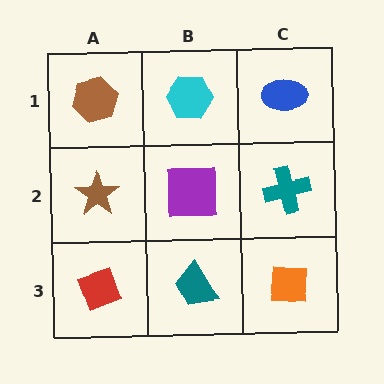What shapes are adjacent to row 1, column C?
A teal cross (row 2, column C), a cyan hexagon (row 1, column B).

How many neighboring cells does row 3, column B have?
3.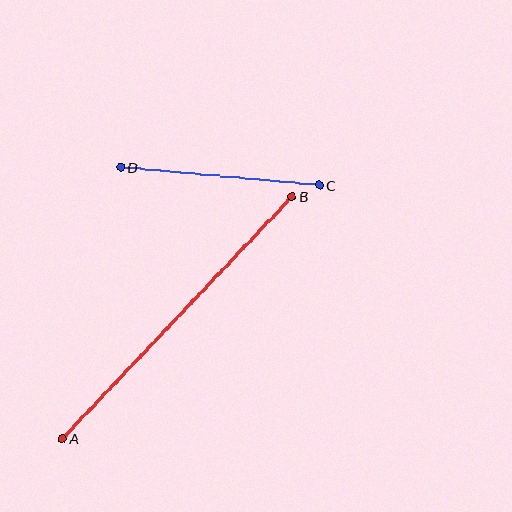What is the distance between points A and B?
The distance is approximately 334 pixels.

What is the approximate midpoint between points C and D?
The midpoint is at approximately (220, 176) pixels.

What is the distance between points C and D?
The distance is approximately 199 pixels.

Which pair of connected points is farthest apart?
Points A and B are farthest apart.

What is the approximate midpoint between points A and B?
The midpoint is at approximately (177, 318) pixels.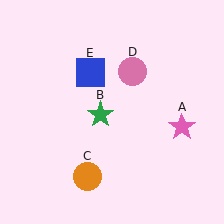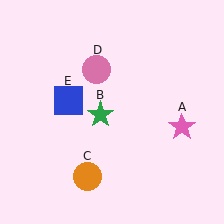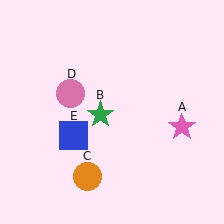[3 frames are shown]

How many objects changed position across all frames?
2 objects changed position: pink circle (object D), blue square (object E).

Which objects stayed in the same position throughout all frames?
Pink star (object A) and green star (object B) and orange circle (object C) remained stationary.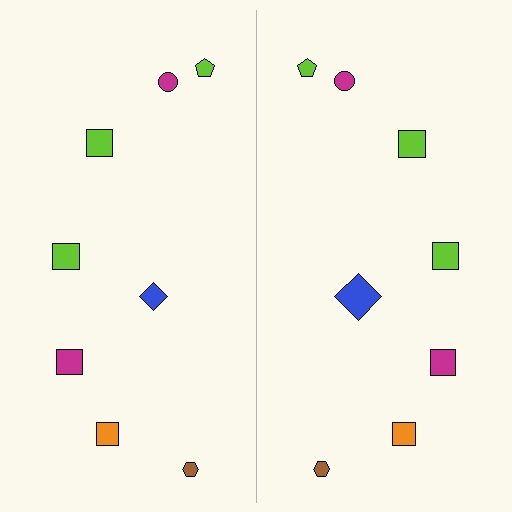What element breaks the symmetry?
The blue diamond on the right side has a different size than its mirror counterpart.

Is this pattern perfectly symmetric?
No, the pattern is not perfectly symmetric. The blue diamond on the right side has a different size than its mirror counterpart.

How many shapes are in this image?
There are 16 shapes in this image.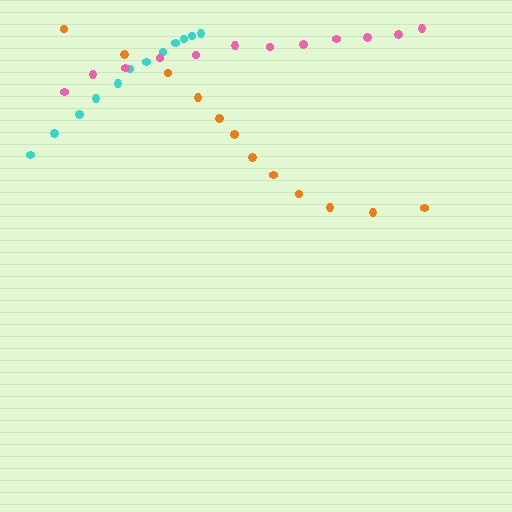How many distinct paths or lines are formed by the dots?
There are 3 distinct paths.